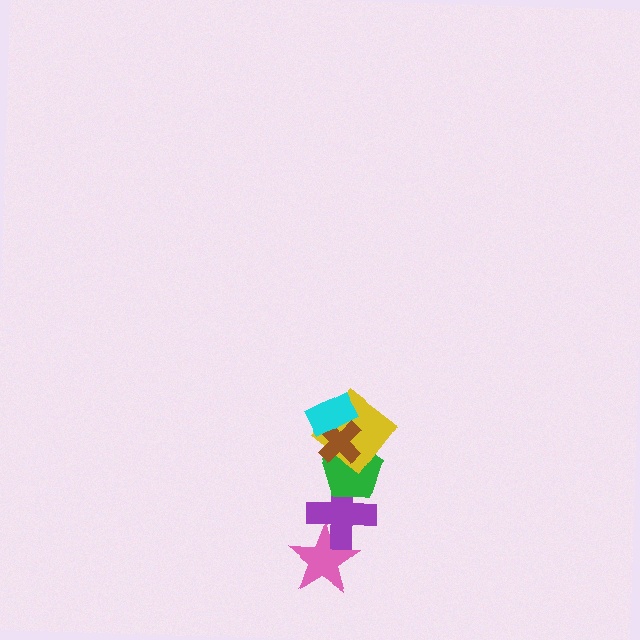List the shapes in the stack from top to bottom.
From top to bottom: the cyan rectangle, the brown cross, the yellow diamond, the green pentagon, the purple cross, the pink star.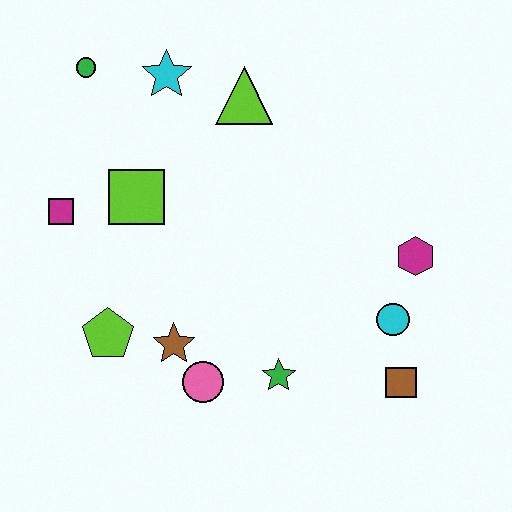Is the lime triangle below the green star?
No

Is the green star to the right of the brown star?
Yes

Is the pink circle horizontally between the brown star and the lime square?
No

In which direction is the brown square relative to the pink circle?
The brown square is to the right of the pink circle.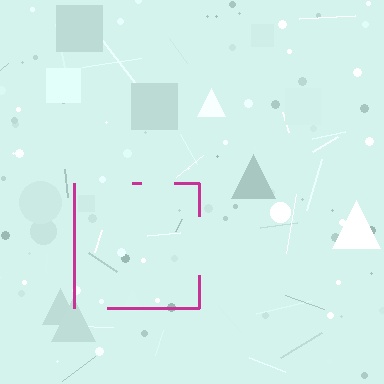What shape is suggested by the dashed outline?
The dashed outline suggests a square.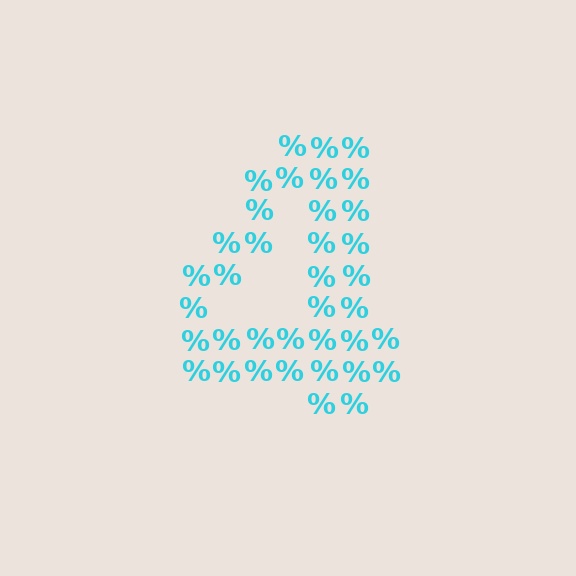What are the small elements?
The small elements are percent signs.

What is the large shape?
The large shape is the digit 4.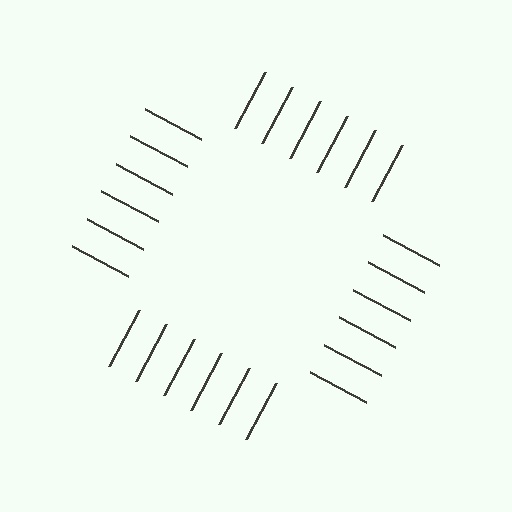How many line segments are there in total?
24 — 6 along each of the 4 edges.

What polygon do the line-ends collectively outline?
An illusory square — the line segments terminate on its edges but no continuous stroke is drawn.